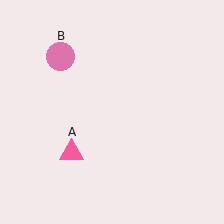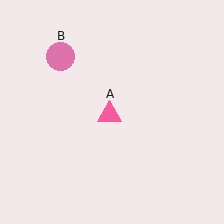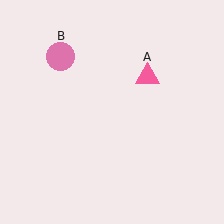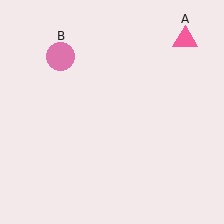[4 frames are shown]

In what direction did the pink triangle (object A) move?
The pink triangle (object A) moved up and to the right.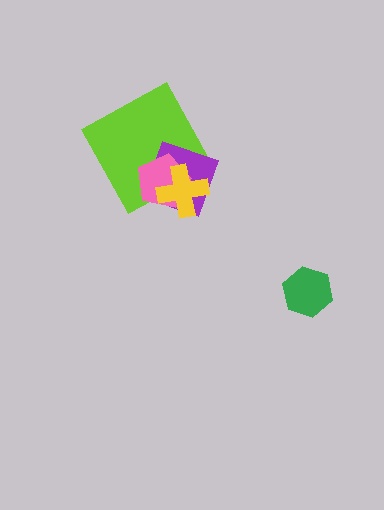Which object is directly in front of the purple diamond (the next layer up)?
The pink pentagon is directly in front of the purple diamond.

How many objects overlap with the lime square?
3 objects overlap with the lime square.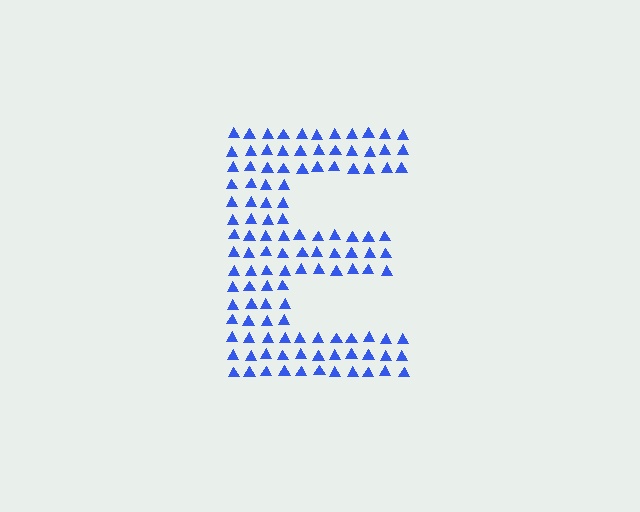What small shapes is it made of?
It is made of small triangles.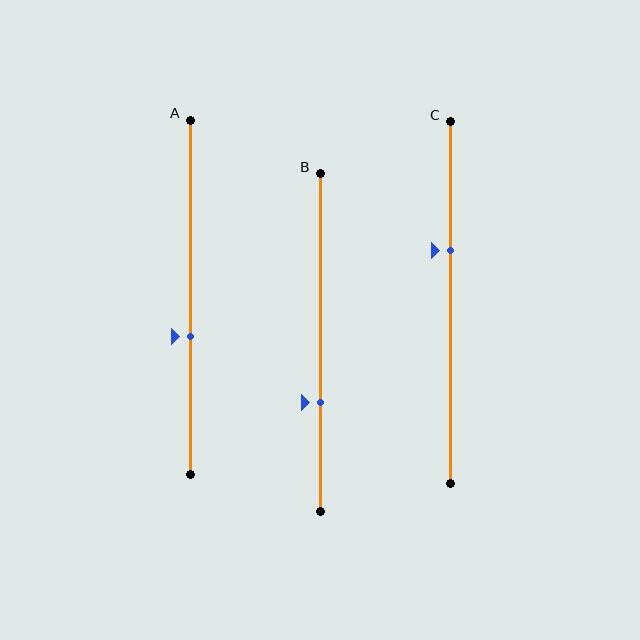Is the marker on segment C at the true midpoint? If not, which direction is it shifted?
No, the marker on segment C is shifted upward by about 14% of the segment length.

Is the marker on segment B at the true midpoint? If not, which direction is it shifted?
No, the marker on segment B is shifted downward by about 18% of the segment length.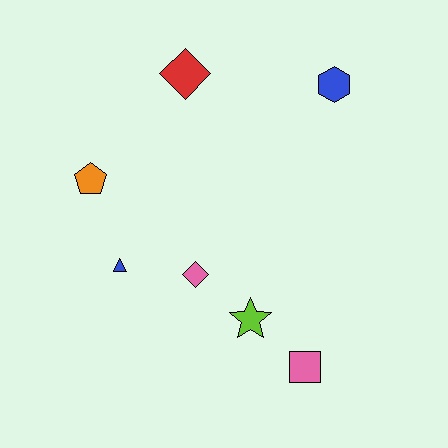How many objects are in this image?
There are 7 objects.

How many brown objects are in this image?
There are no brown objects.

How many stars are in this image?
There is 1 star.